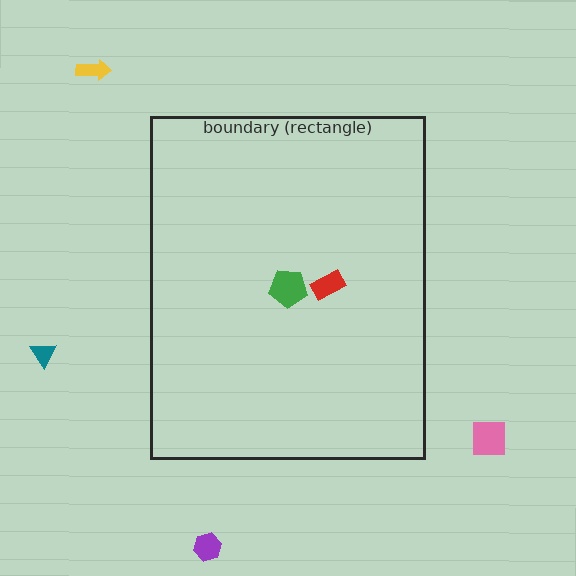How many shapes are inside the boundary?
2 inside, 4 outside.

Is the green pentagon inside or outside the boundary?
Inside.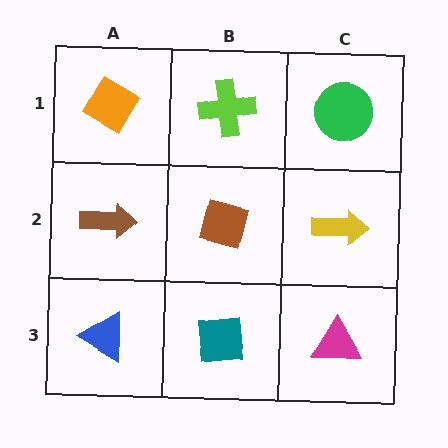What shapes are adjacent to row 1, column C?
A yellow arrow (row 2, column C), a lime cross (row 1, column B).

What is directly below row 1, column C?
A yellow arrow.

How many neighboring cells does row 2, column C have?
3.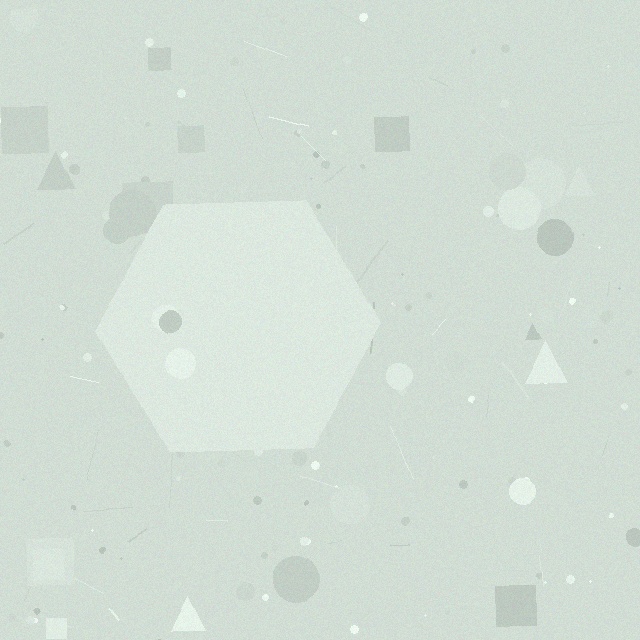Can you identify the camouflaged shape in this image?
The camouflaged shape is a hexagon.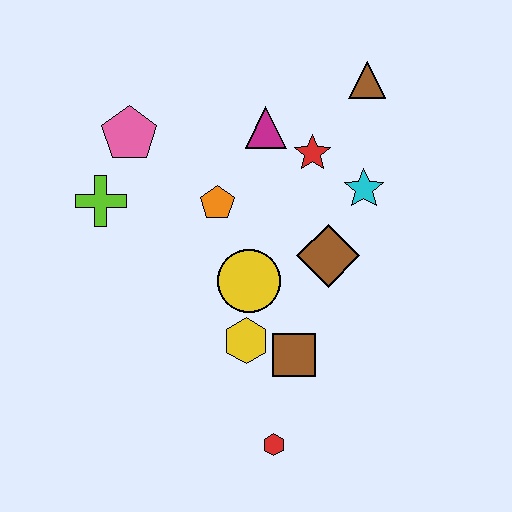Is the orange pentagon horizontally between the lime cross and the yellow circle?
Yes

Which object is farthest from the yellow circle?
The brown triangle is farthest from the yellow circle.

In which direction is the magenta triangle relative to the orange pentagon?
The magenta triangle is above the orange pentagon.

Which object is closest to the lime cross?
The pink pentagon is closest to the lime cross.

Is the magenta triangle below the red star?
No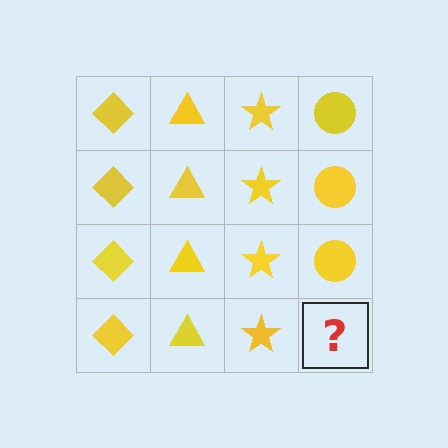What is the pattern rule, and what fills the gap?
The rule is that each column has a consistent shape. The gap should be filled with a yellow circle.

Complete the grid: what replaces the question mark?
The question mark should be replaced with a yellow circle.